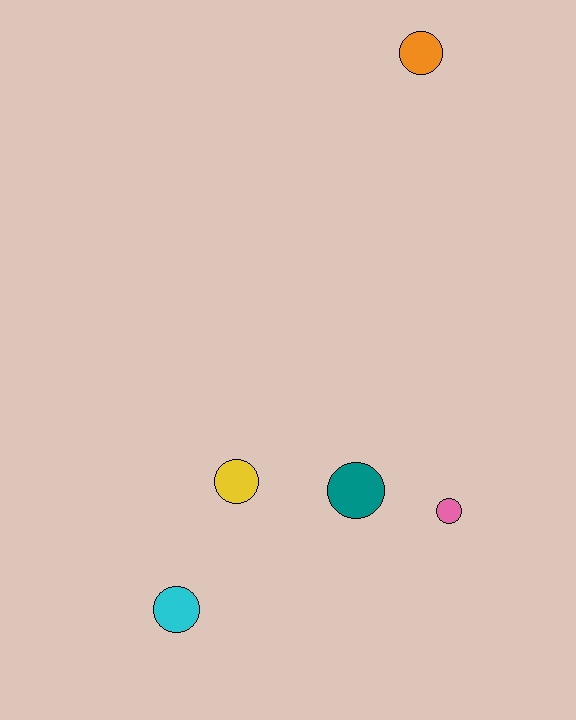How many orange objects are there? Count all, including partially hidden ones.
There is 1 orange object.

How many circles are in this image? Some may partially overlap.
There are 5 circles.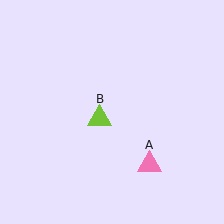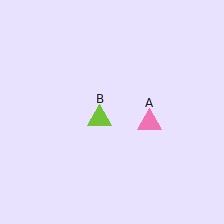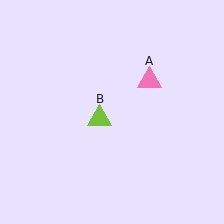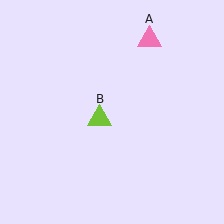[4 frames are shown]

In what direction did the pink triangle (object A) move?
The pink triangle (object A) moved up.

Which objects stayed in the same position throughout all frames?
Lime triangle (object B) remained stationary.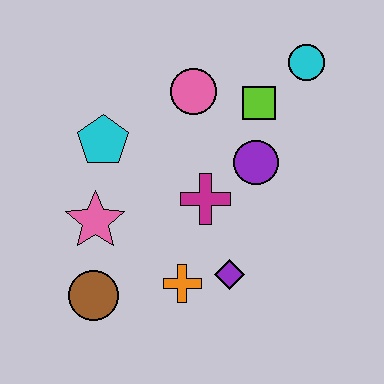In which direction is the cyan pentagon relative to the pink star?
The cyan pentagon is above the pink star.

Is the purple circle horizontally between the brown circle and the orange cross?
No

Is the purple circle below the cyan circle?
Yes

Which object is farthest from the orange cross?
The cyan circle is farthest from the orange cross.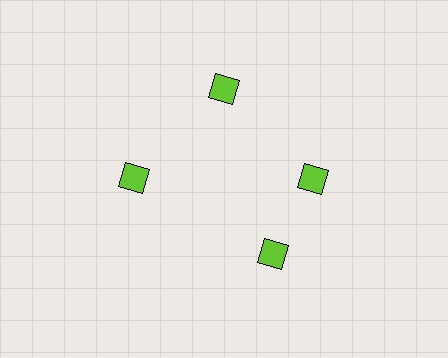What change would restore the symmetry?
The symmetry would be restored by rotating it back into even spacing with its neighbors so that all 4 diamonds sit at equal angles and equal distance from the center.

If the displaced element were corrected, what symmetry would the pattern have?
It would have 4-fold rotational symmetry — the pattern would map onto itself every 90 degrees.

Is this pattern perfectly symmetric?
No. The 4 lime diamonds are arranged in a ring, but one element near the 6 o'clock position is rotated out of alignment along the ring, breaking the 4-fold rotational symmetry.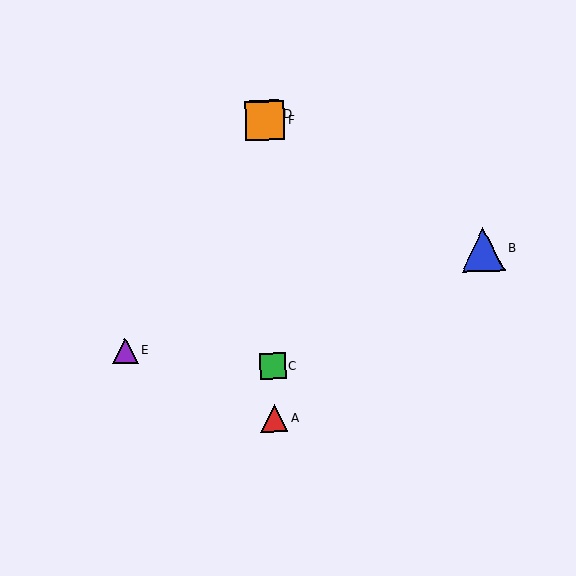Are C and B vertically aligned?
No, C is at x≈273 and B is at x≈483.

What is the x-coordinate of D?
Object D is at x≈265.